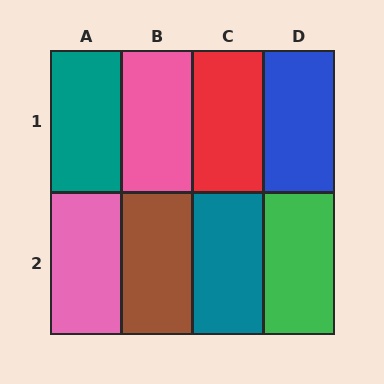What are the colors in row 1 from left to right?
Teal, pink, red, blue.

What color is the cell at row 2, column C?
Teal.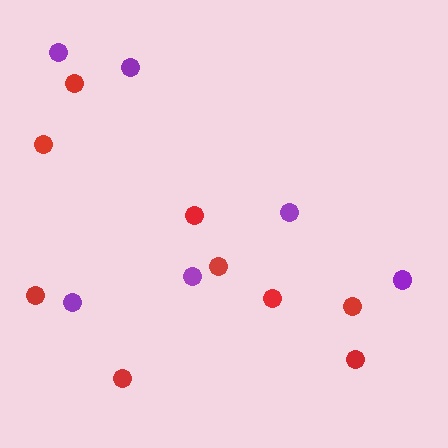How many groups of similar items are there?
There are 2 groups: one group of red circles (9) and one group of purple circles (6).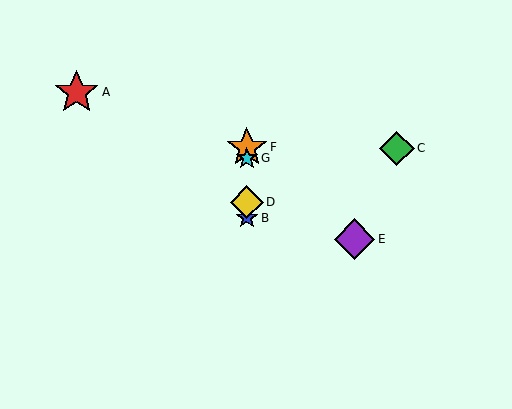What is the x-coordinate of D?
Object D is at x≈247.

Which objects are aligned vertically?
Objects B, D, F, G are aligned vertically.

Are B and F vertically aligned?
Yes, both are at x≈247.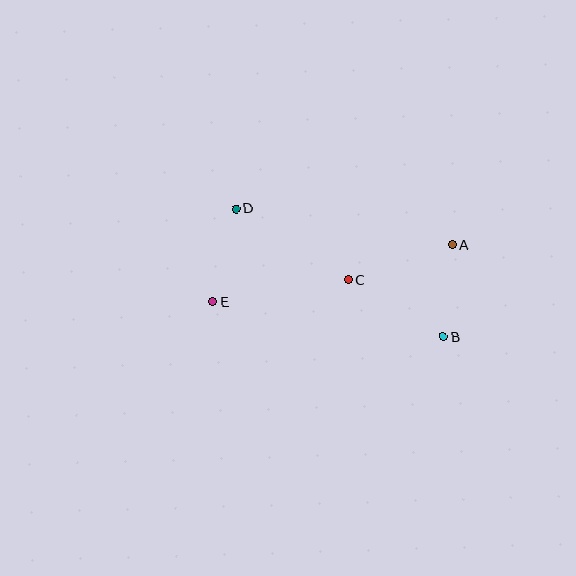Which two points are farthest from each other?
Points A and E are farthest from each other.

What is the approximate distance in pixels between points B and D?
The distance between B and D is approximately 244 pixels.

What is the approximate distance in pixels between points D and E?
The distance between D and E is approximately 96 pixels.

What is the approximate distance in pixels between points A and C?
The distance between A and C is approximately 110 pixels.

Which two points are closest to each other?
Points A and B are closest to each other.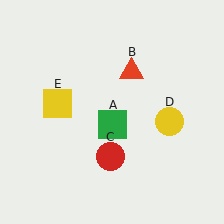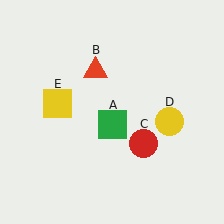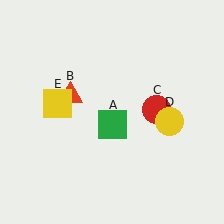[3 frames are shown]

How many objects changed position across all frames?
2 objects changed position: red triangle (object B), red circle (object C).